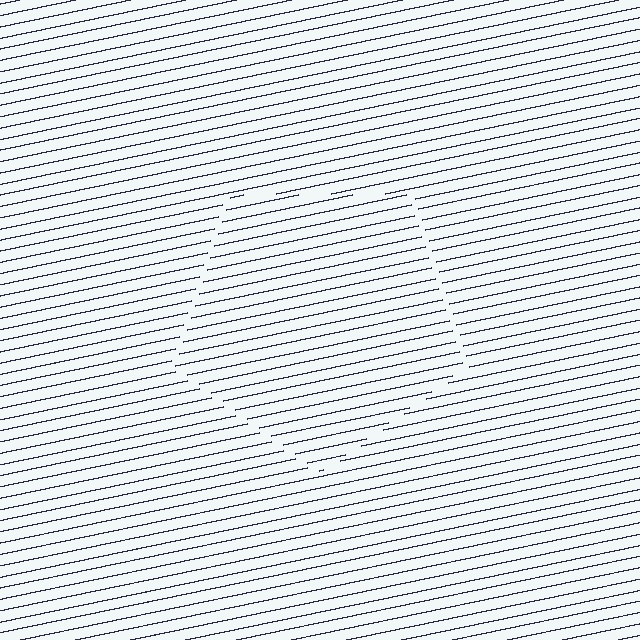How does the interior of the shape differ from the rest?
The interior of the shape contains the same grating, shifted by half a period — the contour is defined by the phase discontinuity where line-ends from the inner and outer gratings abut.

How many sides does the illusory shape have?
5 sides — the line-ends trace a pentagon.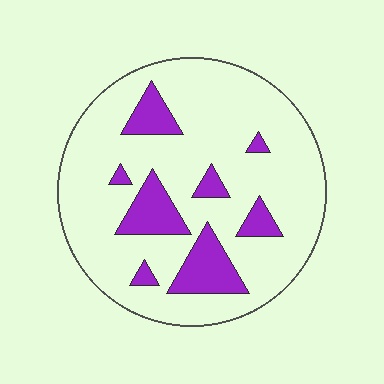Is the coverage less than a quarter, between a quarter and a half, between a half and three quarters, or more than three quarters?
Less than a quarter.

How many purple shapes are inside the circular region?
8.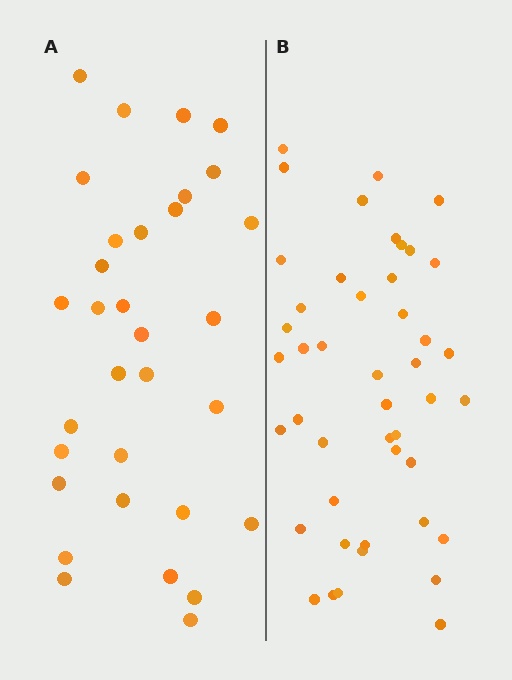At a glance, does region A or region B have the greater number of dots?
Region B (the right region) has more dots.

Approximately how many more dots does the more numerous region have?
Region B has approximately 15 more dots than region A.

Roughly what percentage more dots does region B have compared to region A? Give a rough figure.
About 40% more.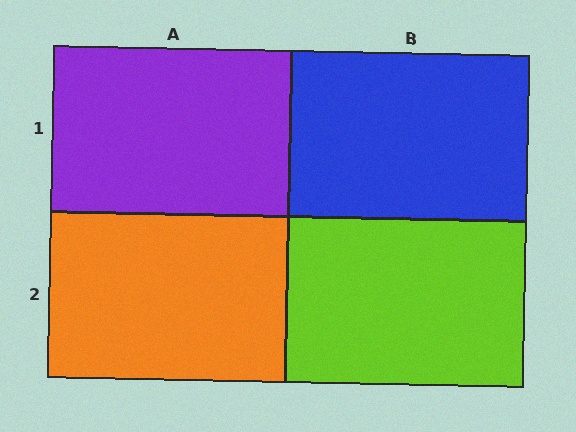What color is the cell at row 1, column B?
Blue.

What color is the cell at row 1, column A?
Purple.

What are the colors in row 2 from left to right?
Orange, lime.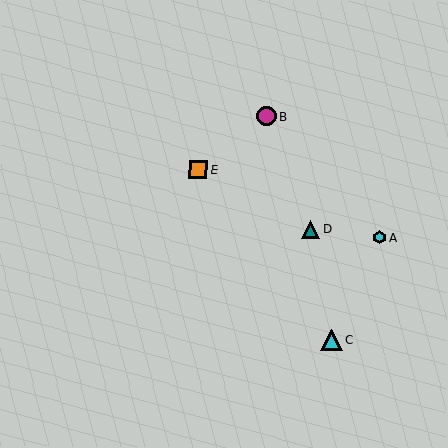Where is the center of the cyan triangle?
The center of the cyan triangle is at (332, 340).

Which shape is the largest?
The cyan triangle (labeled C) is the largest.